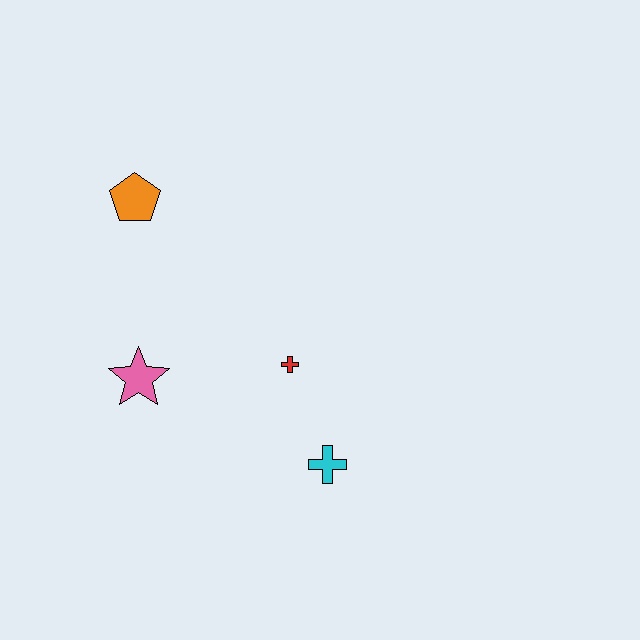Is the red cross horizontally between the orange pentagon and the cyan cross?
Yes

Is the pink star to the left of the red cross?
Yes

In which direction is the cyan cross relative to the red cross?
The cyan cross is below the red cross.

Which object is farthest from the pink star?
The cyan cross is farthest from the pink star.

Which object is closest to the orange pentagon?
The pink star is closest to the orange pentagon.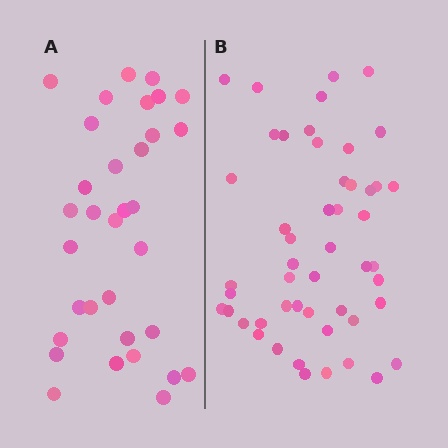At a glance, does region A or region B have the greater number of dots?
Region B (the right region) has more dots.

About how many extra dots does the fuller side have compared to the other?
Region B has approximately 15 more dots than region A.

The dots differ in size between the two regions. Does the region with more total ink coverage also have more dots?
No. Region A has more total ink coverage because its dots are larger, but region B actually contains more individual dots. Total area can be misleading — the number of items is what matters here.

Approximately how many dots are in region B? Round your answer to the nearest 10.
About 50 dots.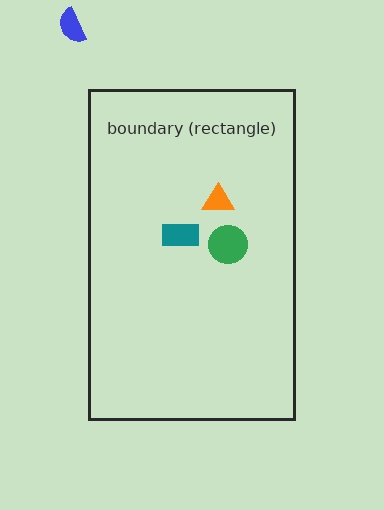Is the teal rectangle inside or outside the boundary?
Inside.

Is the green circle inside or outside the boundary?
Inside.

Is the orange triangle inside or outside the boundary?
Inside.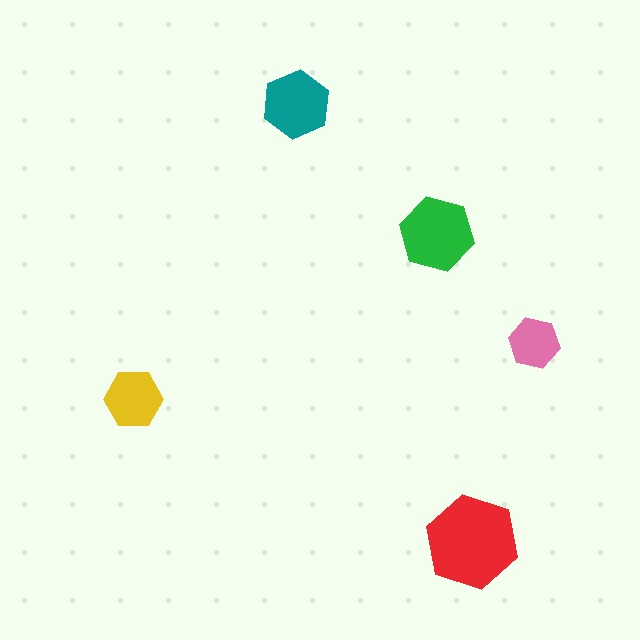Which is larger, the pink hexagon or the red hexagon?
The red one.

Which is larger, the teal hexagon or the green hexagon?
The green one.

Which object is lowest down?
The red hexagon is bottommost.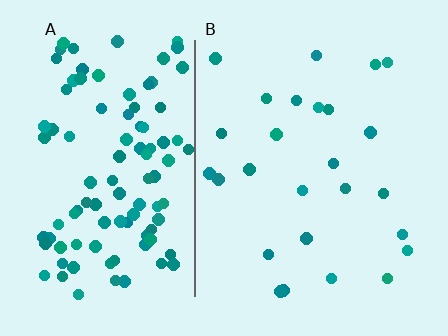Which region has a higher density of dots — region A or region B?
A (the left).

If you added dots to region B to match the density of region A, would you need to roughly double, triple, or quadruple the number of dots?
Approximately quadruple.